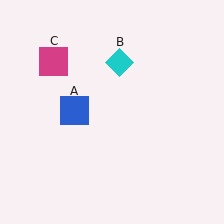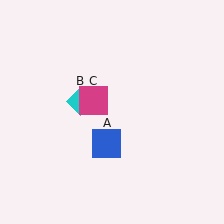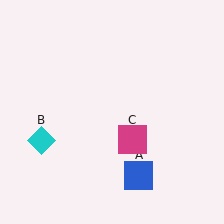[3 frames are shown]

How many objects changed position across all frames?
3 objects changed position: blue square (object A), cyan diamond (object B), magenta square (object C).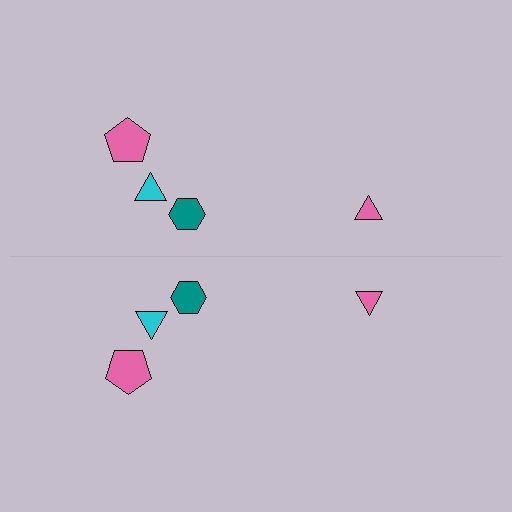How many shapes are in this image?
There are 8 shapes in this image.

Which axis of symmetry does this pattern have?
The pattern has a horizontal axis of symmetry running through the center of the image.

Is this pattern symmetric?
Yes, this pattern has bilateral (reflection) symmetry.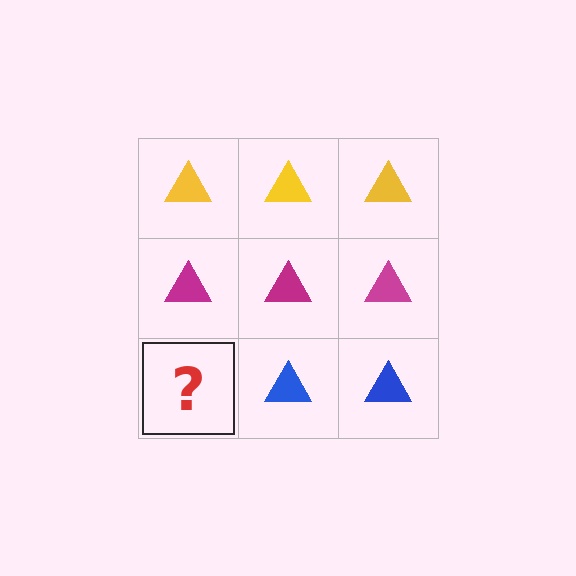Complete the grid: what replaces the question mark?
The question mark should be replaced with a blue triangle.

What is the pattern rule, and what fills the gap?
The rule is that each row has a consistent color. The gap should be filled with a blue triangle.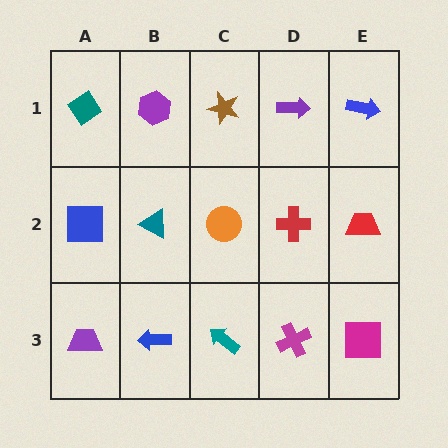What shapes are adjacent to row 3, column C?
An orange circle (row 2, column C), a blue arrow (row 3, column B), a magenta cross (row 3, column D).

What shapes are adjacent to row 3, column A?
A blue square (row 2, column A), a blue arrow (row 3, column B).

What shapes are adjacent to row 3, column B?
A teal triangle (row 2, column B), a purple trapezoid (row 3, column A), a teal arrow (row 3, column C).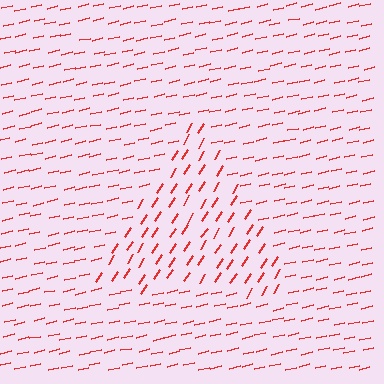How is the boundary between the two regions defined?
The boundary is defined purely by a change in line orientation (approximately 45 degrees difference). All lines are the same color and thickness.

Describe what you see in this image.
The image is filled with small red line segments. A triangle region in the image has lines oriented differently from the surrounding lines, creating a visible texture boundary.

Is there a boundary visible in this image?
Yes, there is a texture boundary formed by a change in line orientation.